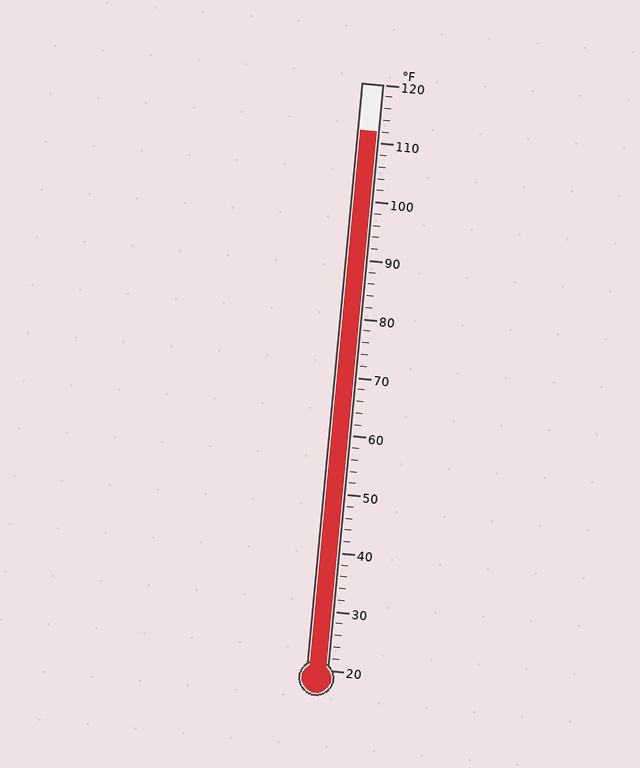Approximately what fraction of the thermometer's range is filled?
The thermometer is filled to approximately 90% of its range.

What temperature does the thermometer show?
The thermometer shows approximately 112°F.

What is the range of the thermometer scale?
The thermometer scale ranges from 20°F to 120°F.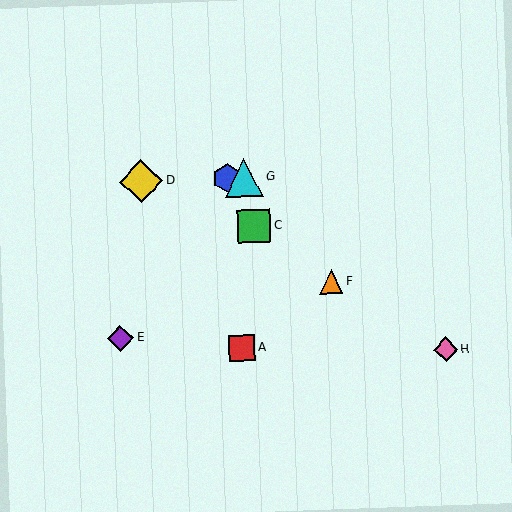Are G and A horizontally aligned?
No, G is at y≈178 and A is at y≈348.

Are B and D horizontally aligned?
Yes, both are at y≈178.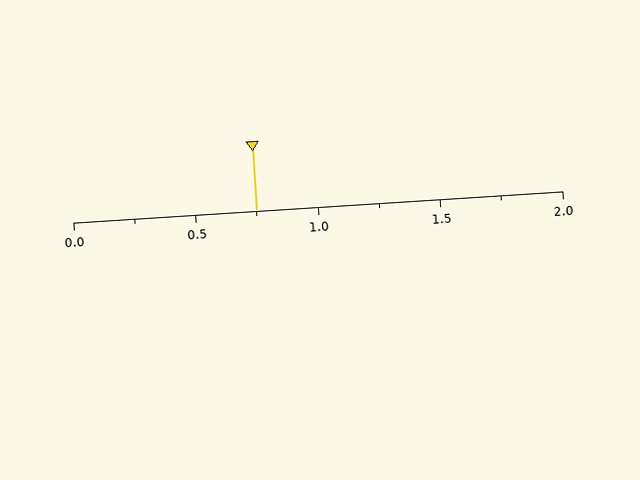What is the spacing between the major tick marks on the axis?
The major ticks are spaced 0.5 apart.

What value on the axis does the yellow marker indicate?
The marker indicates approximately 0.75.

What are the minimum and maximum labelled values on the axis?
The axis runs from 0.0 to 2.0.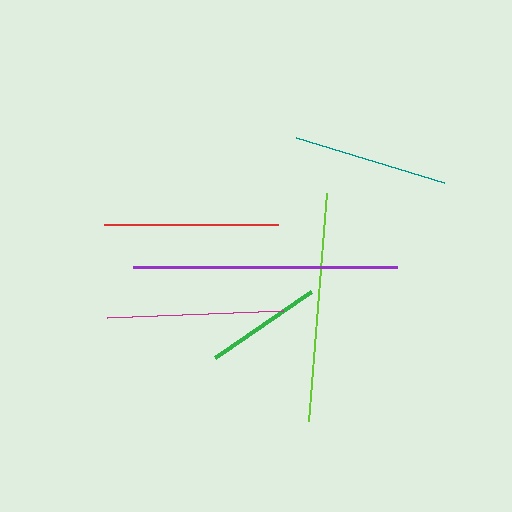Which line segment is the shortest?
The green line is the shortest at approximately 117 pixels.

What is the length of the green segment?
The green segment is approximately 117 pixels long.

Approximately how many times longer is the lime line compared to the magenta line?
The lime line is approximately 1.3 times the length of the magenta line.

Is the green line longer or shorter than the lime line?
The lime line is longer than the green line.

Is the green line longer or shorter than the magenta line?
The magenta line is longer than the green line.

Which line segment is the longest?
The purple line is the longest at approximately 264 pixels.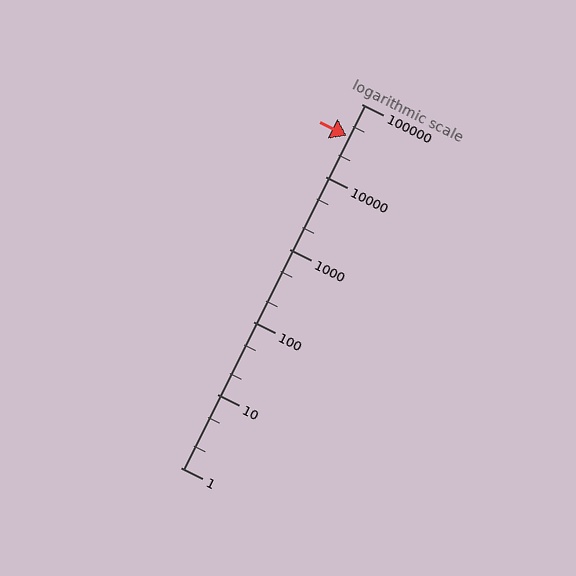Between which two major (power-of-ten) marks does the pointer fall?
The pointer is between 10000 and 100000.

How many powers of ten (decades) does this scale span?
The scale spans 5 decades, from 1 to 100000.